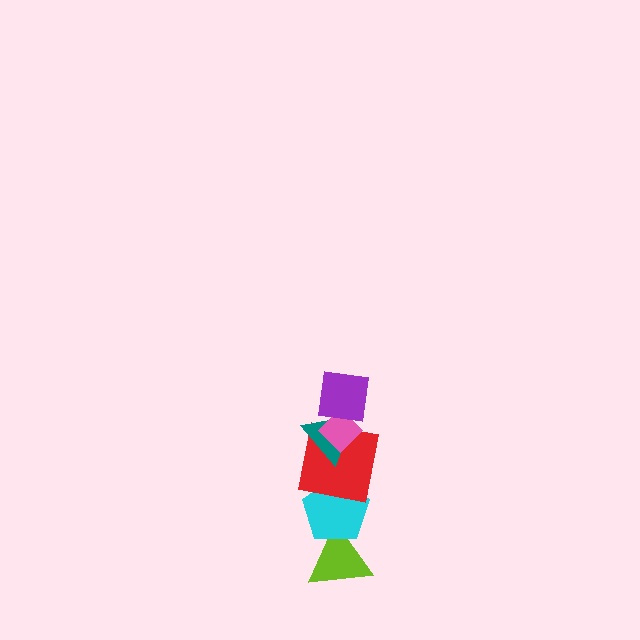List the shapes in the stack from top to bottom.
From top to bottom: the purple square, the pink diamond, the teal triangle, the red square, the cyan pentagon, the lime triangle.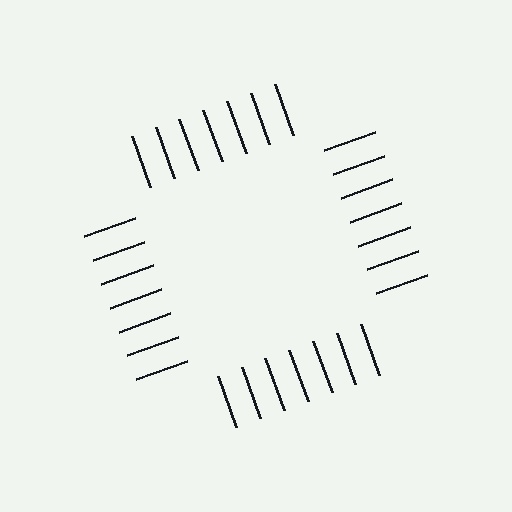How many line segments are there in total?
28 — 7 along each of the 4 edges.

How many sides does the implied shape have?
4 sides — the line-ends trace a square.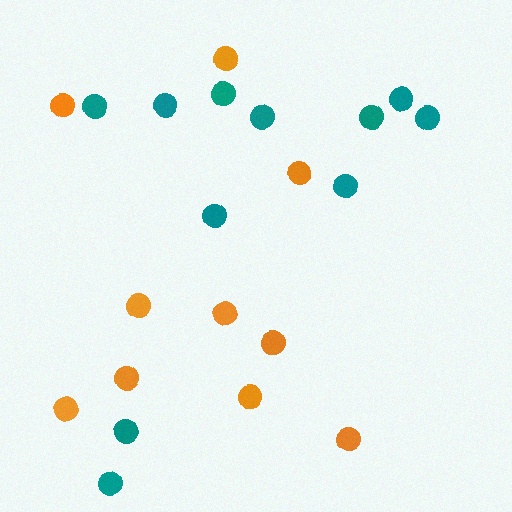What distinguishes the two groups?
There are 2 groups: one group of orange circles (10) and one group of teal circles (11).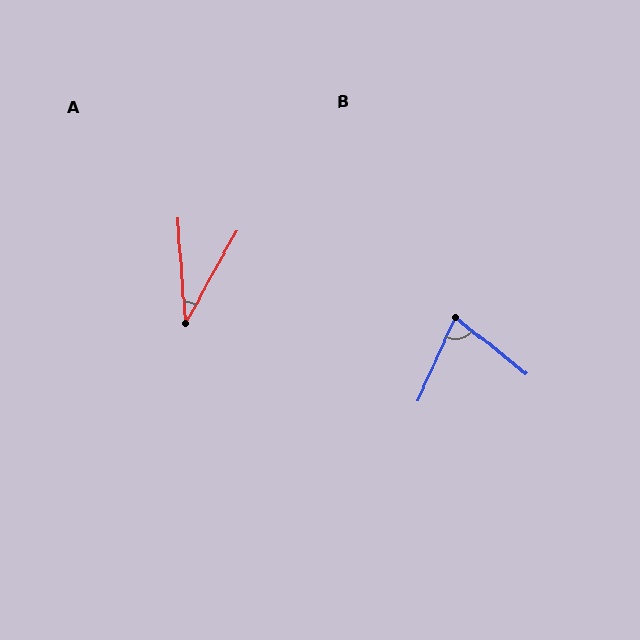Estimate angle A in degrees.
Approximately 33 degrees.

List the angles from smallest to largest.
A (33°), B (76°).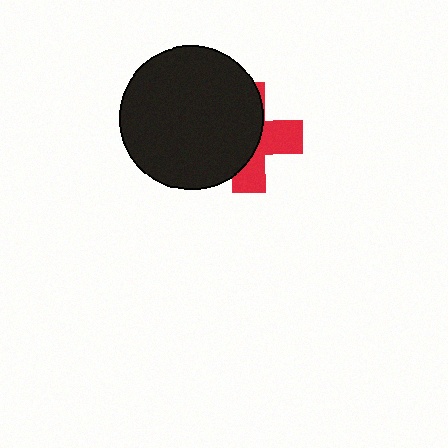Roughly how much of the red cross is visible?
A small part of it is visible (roughly 40%).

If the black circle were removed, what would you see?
You would see the complete red cross.